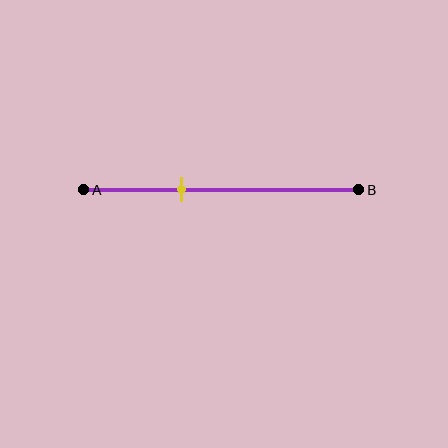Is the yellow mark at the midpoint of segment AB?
No, the mark is at about 35% from A, not at the 50% midpoint.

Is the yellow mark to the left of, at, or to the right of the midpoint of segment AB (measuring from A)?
The yellow mark is to the left of the midpoint of segment AB.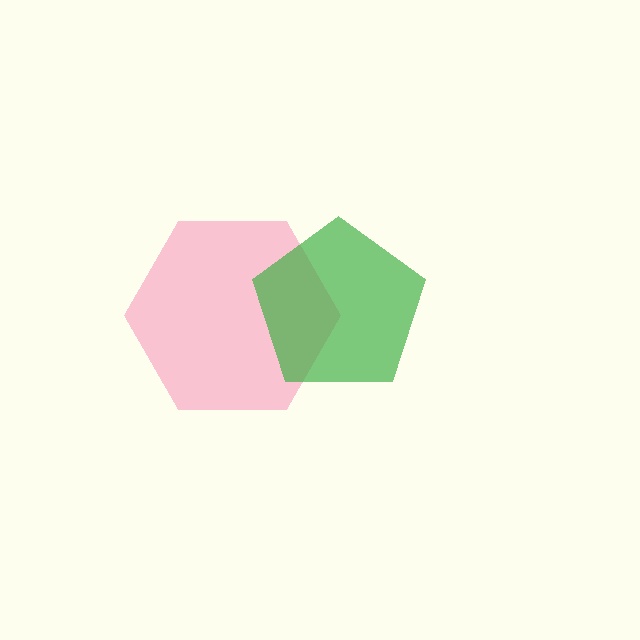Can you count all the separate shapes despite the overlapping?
Yes, there are 2 separate shapes.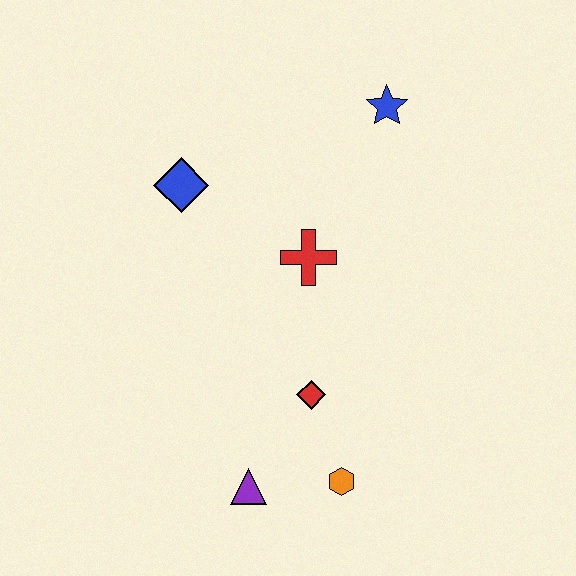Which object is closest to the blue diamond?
The red cross is closest to the blue diamond.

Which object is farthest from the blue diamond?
The orange hexagon is farthest from the blue diamond.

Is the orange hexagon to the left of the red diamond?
No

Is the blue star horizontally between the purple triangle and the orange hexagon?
No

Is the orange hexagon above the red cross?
No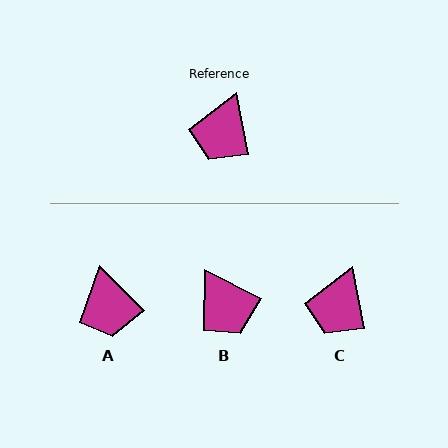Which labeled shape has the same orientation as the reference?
C.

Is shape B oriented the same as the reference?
No, it is off by about 52 degrees.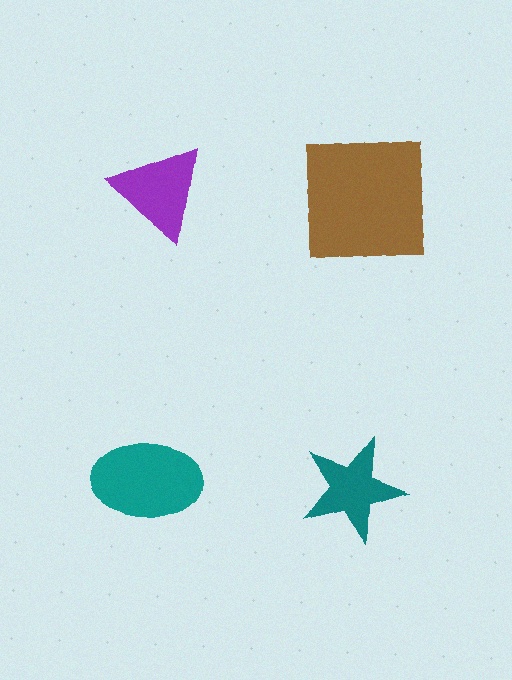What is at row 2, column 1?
A teal ellipse.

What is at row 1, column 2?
A brown square.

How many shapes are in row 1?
2 shapes.